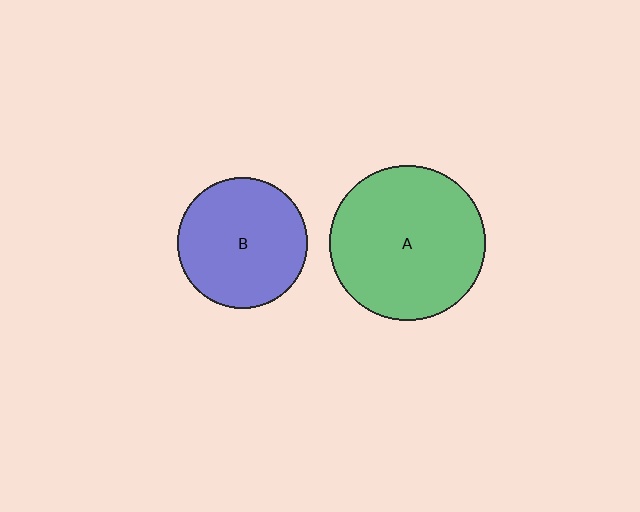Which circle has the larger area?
Circle A (green).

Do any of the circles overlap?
No, none of the circles overlap.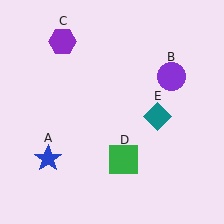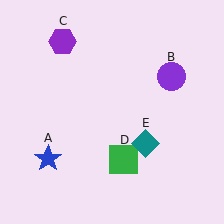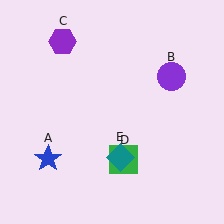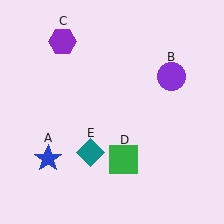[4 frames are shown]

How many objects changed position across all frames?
1 object changed position: teal diamond (object E).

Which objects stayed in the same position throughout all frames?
Blue star (object A) and purple circle (object B) and purple hexagon (object C) and green square (object D) remained stationary.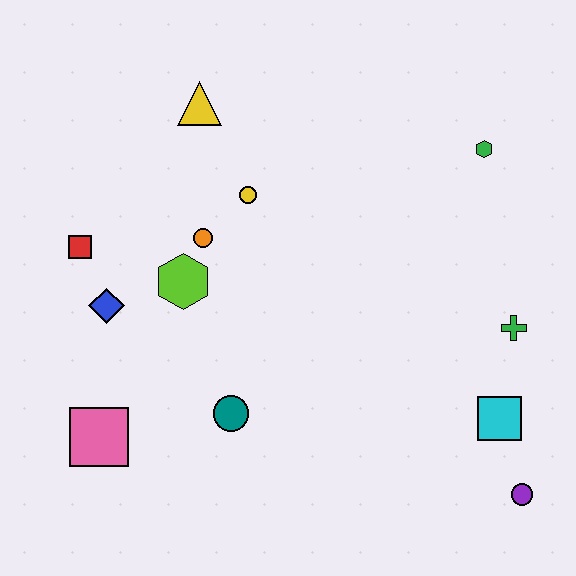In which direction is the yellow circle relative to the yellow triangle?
The yellow circle is below the yellow triangle.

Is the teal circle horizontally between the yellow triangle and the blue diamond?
No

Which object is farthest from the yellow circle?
The purple circle is farthest from the yellow circle.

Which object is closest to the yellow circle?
The orange circle is closest to the yellow circle.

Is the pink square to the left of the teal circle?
Yes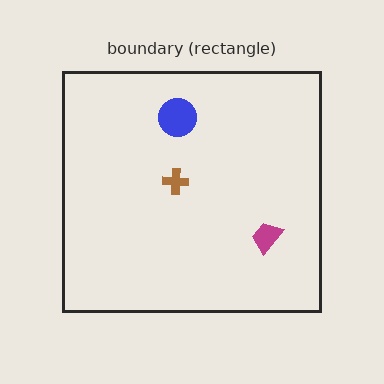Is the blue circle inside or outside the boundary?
Inside.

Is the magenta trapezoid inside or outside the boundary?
Inside.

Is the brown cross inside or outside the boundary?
Inside.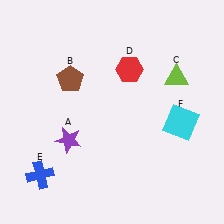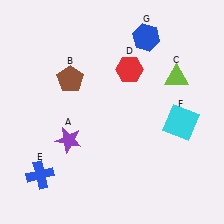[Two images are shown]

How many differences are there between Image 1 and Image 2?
There is 1 difference between the two images.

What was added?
A blue hexagon (G) was added in Image 2.